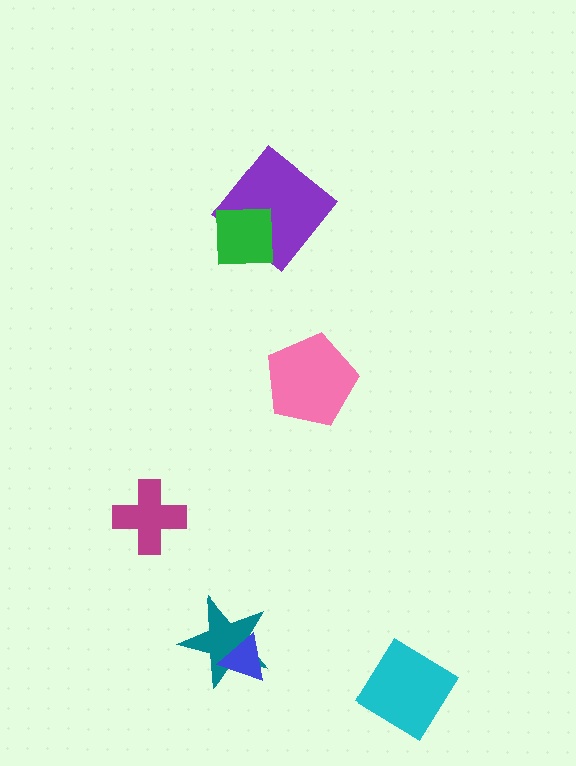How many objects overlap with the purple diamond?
1 object overlaps with the purple diamond.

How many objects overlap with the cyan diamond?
0 objects overlap with the cyan diamond.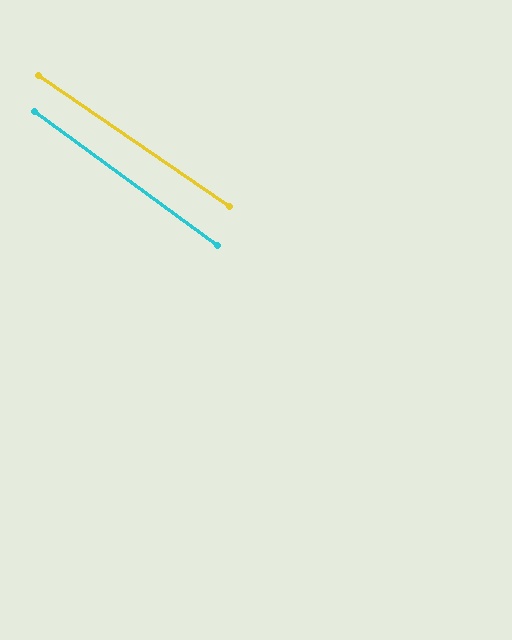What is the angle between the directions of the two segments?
Approximately 2 degrees.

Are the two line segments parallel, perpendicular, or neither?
Parallel — their directions differ by only 1.7°.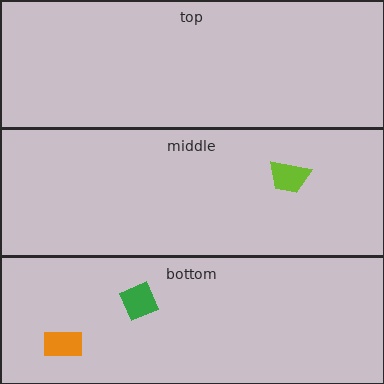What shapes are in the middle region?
The lime trapezoid.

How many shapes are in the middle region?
1.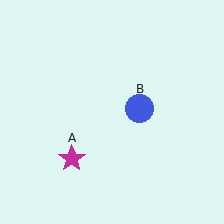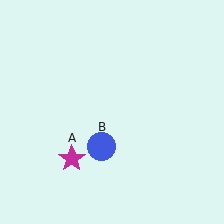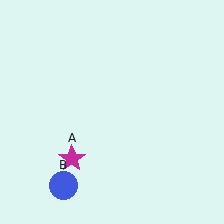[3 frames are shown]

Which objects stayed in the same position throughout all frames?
Magenta star (object A) remained stationary.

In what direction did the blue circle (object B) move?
The blue circle (object B) moved down and to the left.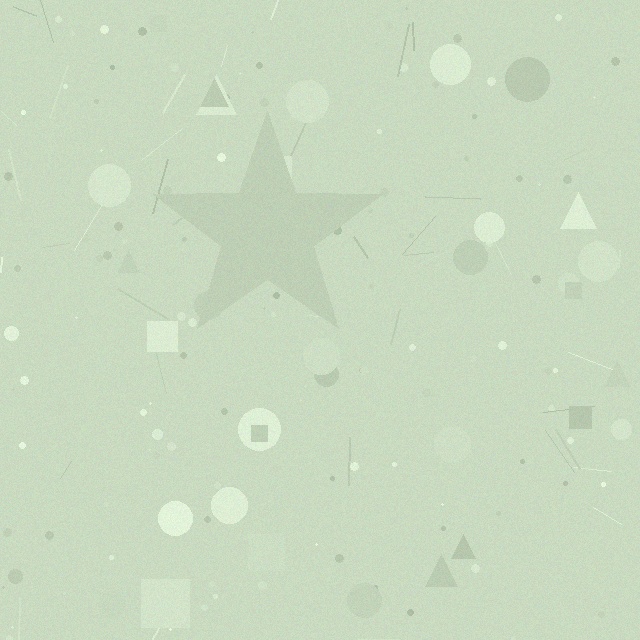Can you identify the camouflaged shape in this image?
The camouflaged shape is a star.